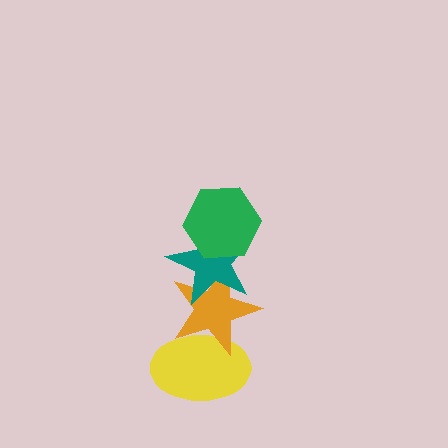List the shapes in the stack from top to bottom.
From top to bottom: the green hexagon, the teal star, the orange star, the yellow ellipse.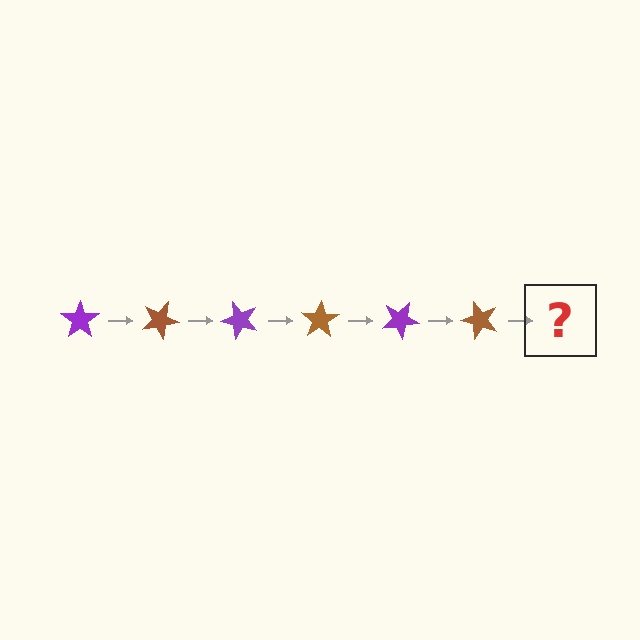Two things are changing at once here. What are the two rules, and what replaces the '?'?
The two rules are that it rotates 25 degrees each step and the color cycles through purple and brown. The '?' should be a purple star, rotated 150 degrees from the start.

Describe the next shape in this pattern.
It should be a purple star, rotated 150 degrees from the start.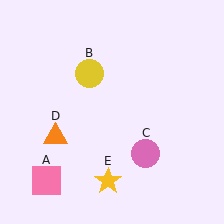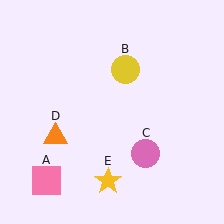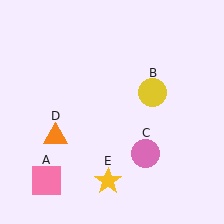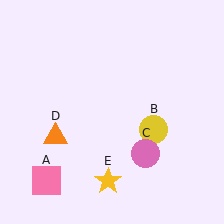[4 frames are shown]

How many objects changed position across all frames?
1 object changed position: yellow circle (object B).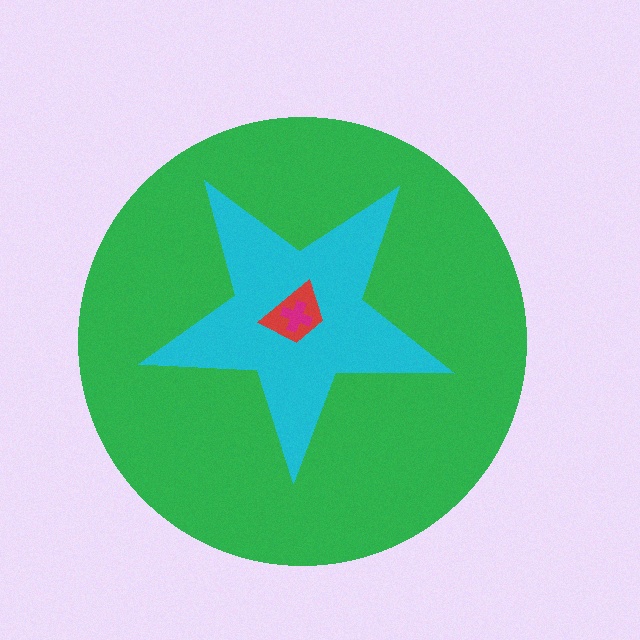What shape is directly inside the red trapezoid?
The magenta cross.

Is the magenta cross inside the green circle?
Yes.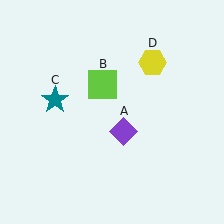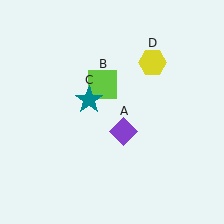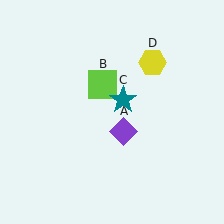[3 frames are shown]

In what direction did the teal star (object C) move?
The teal star (object C) moved right.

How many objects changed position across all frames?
1 object changed position: teal star (object C).